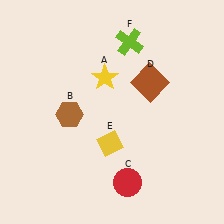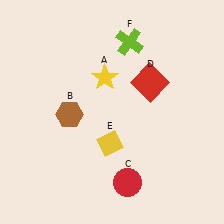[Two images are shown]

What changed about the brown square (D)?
In Image 1, D is brown. In Image 2, it changed to red.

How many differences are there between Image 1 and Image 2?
There is 1 difference between the two images.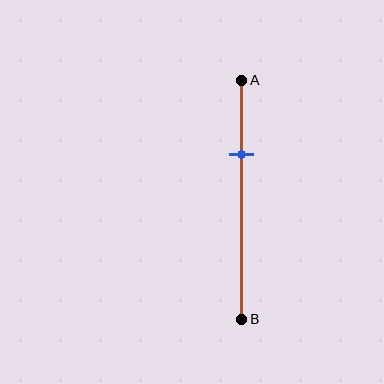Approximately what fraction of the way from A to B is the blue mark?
The blue mark is approximately 30% of the way from A to B.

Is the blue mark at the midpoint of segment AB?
No, the mark is at about 30% from A, not at the 50% midpoint.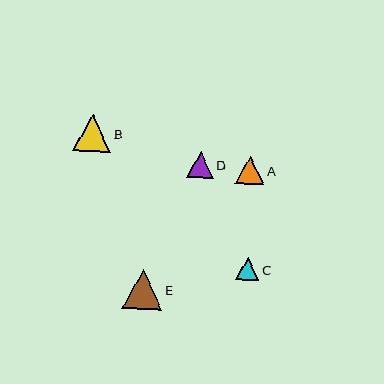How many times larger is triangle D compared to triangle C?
Triangle D is approximately 1.1 times the size of triangle C.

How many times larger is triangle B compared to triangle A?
Triangle B is approximately 1.3 times the size of triangle A.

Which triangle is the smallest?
Triangle C is the smallest with a size of approximately 23 pixels.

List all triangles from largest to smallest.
From largest to smallest: E, B, A, D, C.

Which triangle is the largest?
Triangle E is the largest with a size of approximately 40 pixels.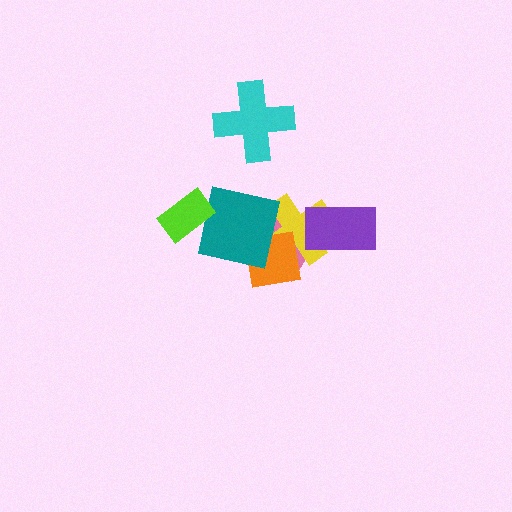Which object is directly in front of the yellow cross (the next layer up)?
The purple rectangle is directly in front of the yellow cross.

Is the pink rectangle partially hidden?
Yes, it is partially covered by another shape.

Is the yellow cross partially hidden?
Yes, it is partially covered by another shape.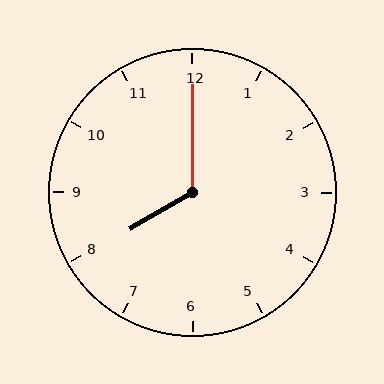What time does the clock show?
8:00.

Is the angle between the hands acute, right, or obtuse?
It is obtuse.